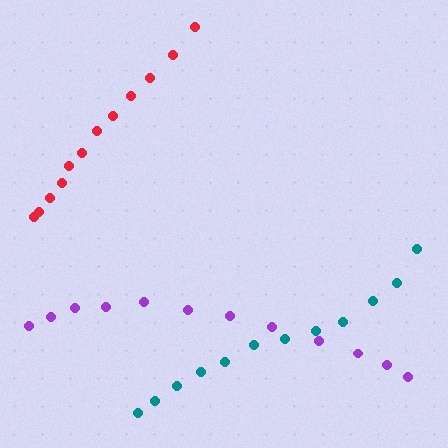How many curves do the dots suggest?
There are 3 distinct paths.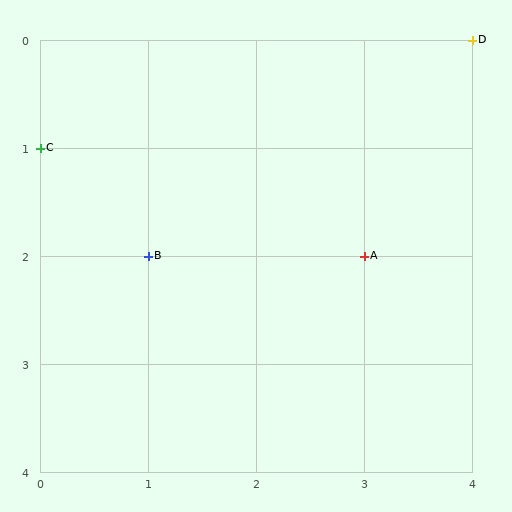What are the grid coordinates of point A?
Point A is at grid coordinates (3, 2).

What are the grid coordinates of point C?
Point C is at grid coordinates (0, 1).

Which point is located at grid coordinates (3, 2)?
Point A is at (3, 2).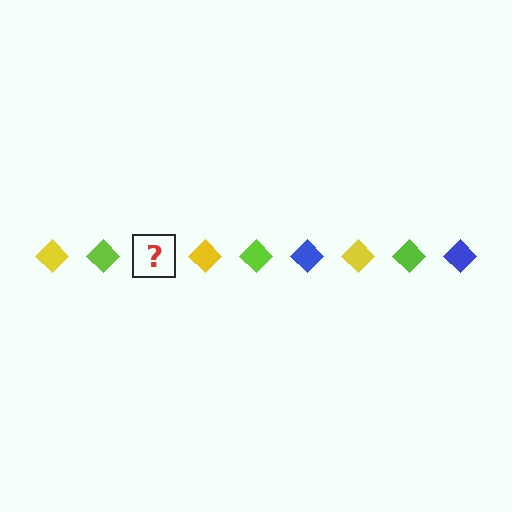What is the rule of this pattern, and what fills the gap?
The rule is that the pattern cycles through yellow, lime, blue diamonds. The gap should be filled with a blue diamond.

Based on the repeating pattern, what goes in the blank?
The blank should be a blue diamond.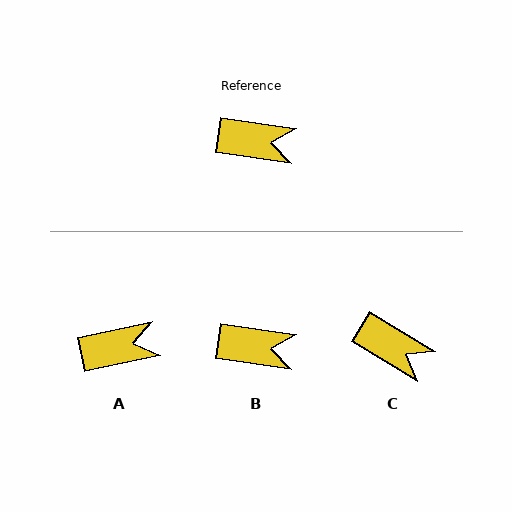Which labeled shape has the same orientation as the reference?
B.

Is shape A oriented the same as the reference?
No, it is off by about 20 degrees.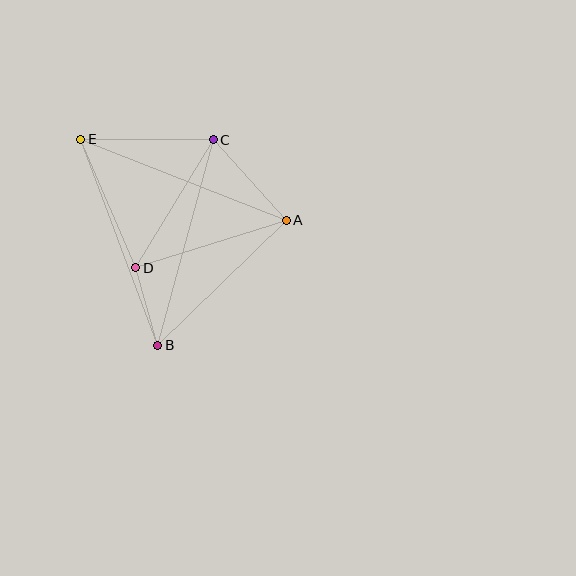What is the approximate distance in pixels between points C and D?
The distance between C and D is approximately 150 pixels.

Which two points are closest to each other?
Points B and D are closest to each other.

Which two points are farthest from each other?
Points A and E are farthest from each other.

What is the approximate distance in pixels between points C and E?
The distance between C and E is approximately 132 pixels.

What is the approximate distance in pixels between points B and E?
The distance between B and E is approximately 220 pixels.